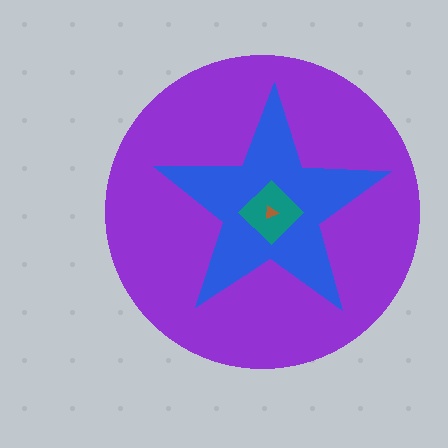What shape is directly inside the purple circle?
The blue star.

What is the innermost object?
The brown triangle.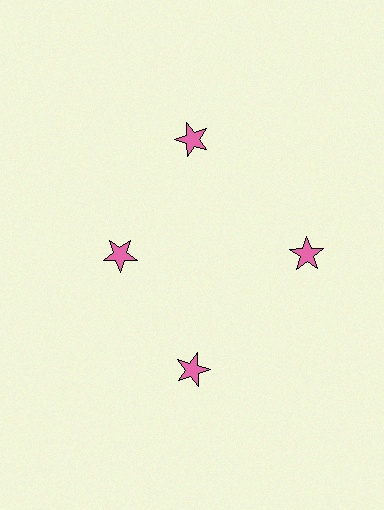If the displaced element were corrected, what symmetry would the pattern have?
It would have 4-fold rotational symmetry — the pattern would map onto itself every 90 degrees.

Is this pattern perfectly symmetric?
No. The 4 pink stars are arranged in a ring, but one element near the 9 o'clock position is pulled inward toward the center, breaking the 4-fold rotational symmetry.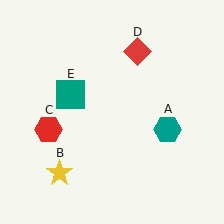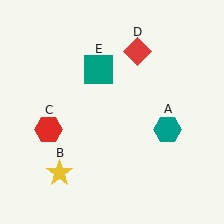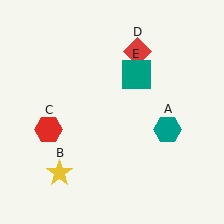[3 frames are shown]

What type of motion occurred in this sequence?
The teal square (object E) rotated clockwise around the center of the scene.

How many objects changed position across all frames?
1 object changed position: teal square (object E).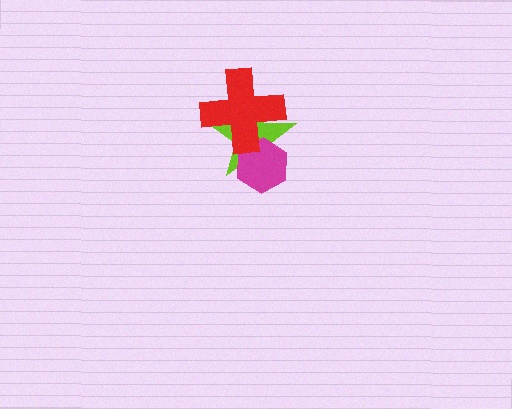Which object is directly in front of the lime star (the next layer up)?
The magenta hexagon is directly in front of the lime star.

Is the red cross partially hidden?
No, no other shape covers it.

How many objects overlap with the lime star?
2 objects overlap with the lime star.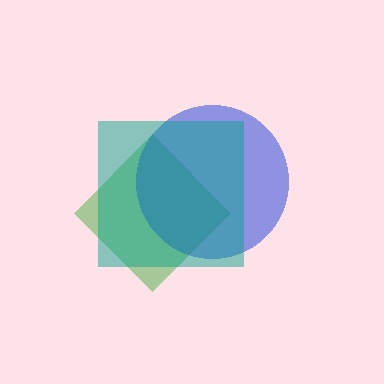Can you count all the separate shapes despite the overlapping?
Yes, there are 3 separate shapes.